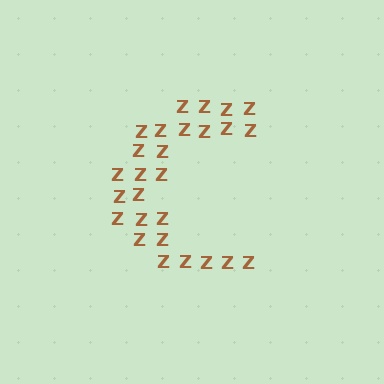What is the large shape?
The large shape is the letter C.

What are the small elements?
The small elements are letter Z's.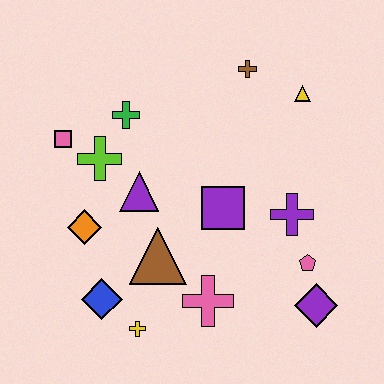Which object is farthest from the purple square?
The pink square is farthest from the purple square.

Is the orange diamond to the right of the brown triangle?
No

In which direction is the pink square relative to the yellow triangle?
The pink square is to the left of the yellow triangle.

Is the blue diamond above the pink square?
No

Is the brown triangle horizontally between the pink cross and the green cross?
Yes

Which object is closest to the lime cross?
The pink square is closest to the lime cross.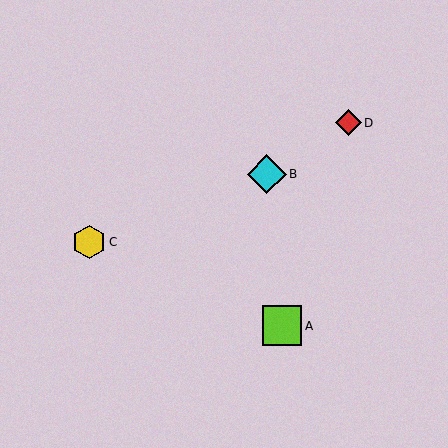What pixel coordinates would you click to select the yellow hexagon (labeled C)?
Click at (89, 242) to select the yellow hexagon C.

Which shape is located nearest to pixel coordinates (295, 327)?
The lime square (labeled A) at (282, 326) is nearest to that location.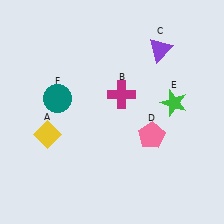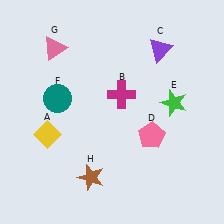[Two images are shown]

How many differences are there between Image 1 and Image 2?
There are 2 differences between the two images.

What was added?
A pink triangle (G), a brown star (H) were added in Image 2.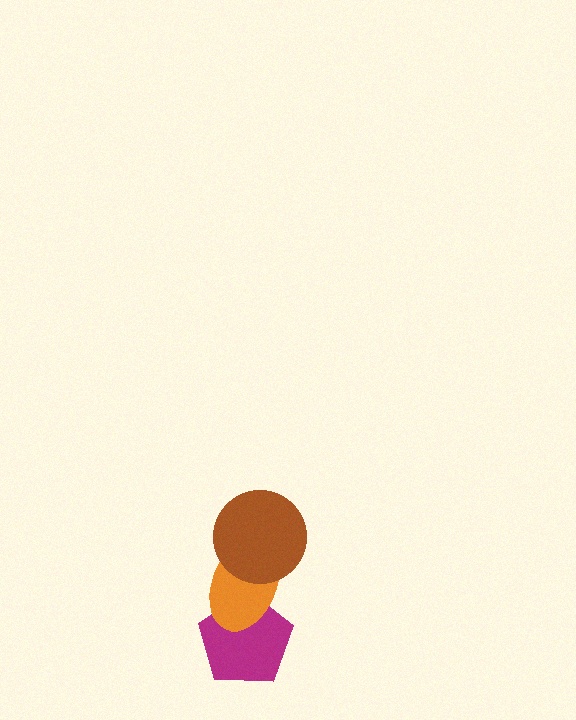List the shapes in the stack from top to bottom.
From top to bottom: the brown circle, the orange ellipse, the magenta pentagon.